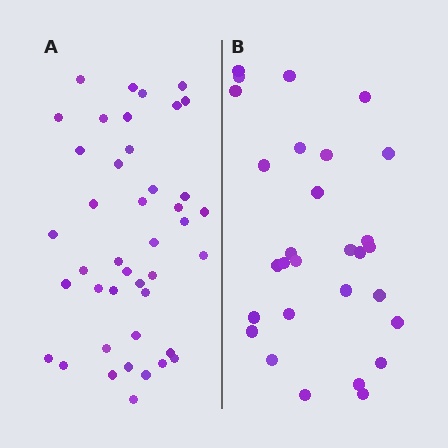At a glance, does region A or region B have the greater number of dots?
Region A (the left region) has more dots.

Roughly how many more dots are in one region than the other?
Region A has approximately 15 more dots than region B.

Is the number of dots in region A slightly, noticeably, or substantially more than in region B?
Region A has noticeably more, but not dramatically so. The ratio is roughly 1.4 to 1.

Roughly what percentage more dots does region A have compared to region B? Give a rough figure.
About 45% more.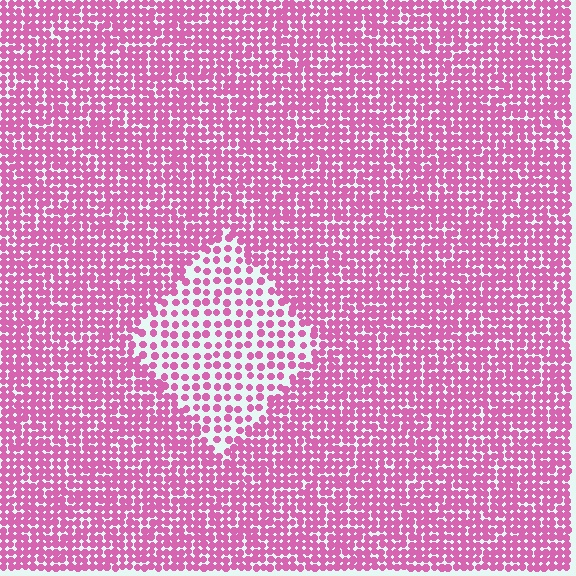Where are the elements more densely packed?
The elements are more densely packed outside the diamond boundary.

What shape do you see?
I see a diamond.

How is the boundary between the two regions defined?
The boundary is defined by a change in element density (approximately 2.0x ratio). All elements are the same color, size, and shape.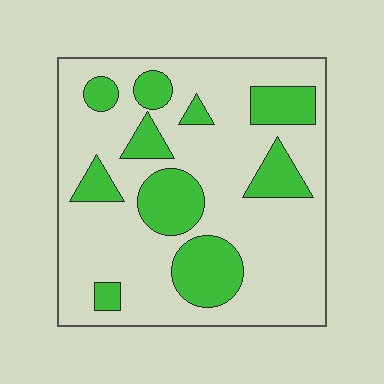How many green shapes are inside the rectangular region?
10.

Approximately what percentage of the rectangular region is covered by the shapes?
Approximately 25%.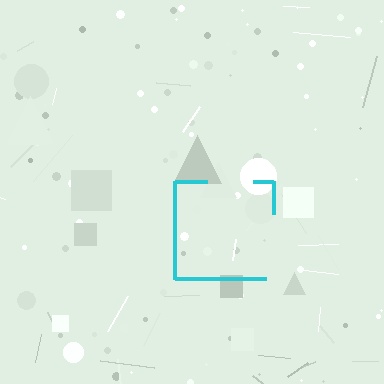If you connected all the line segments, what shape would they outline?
They would outline a square.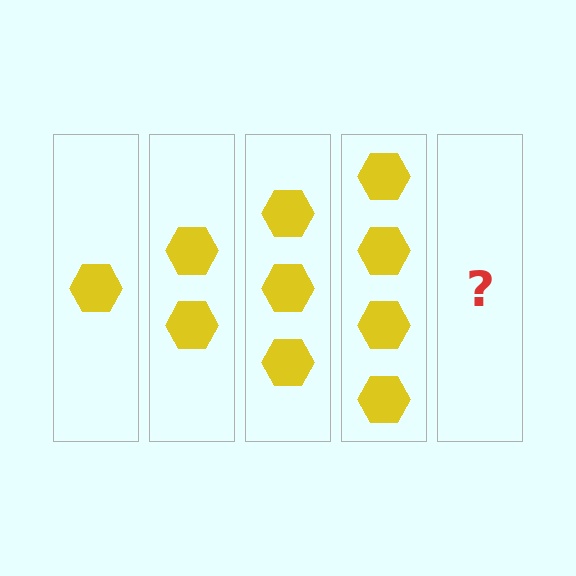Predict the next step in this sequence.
The next step is 5 hexagons.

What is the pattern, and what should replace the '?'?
The pattern is that each step adds one more hexagon. The '?' should be 5 hexagons.